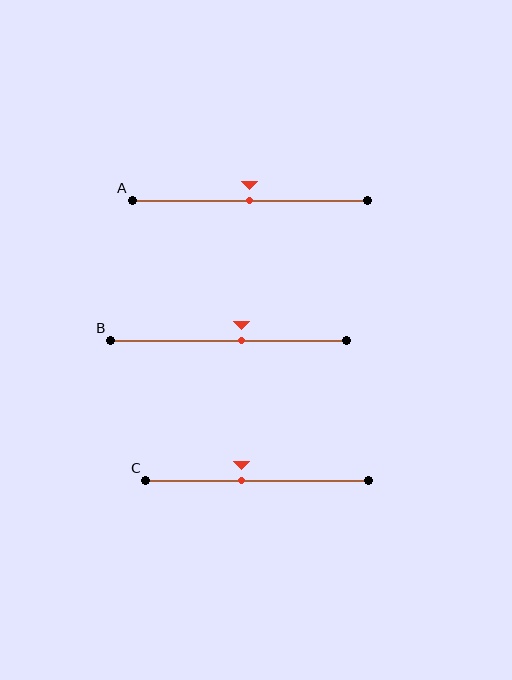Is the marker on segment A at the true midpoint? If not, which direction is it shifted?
Yes, the marker on segment A is at the true midpoint.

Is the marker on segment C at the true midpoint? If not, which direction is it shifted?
No, the marker on segment C is shifted to the left by about 7% of the segment length.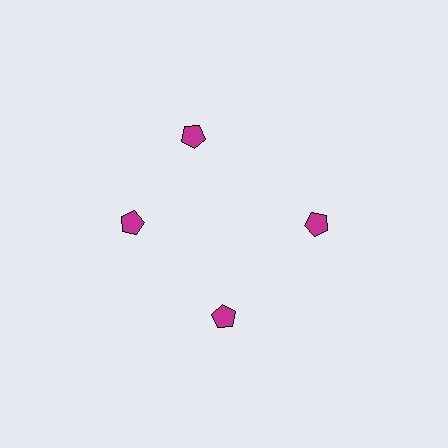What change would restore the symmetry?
The symmetry would be restored by rotating it back into even spacing with its neighbors so that all 4 pentagons sit at equal angles and equal distance from the center.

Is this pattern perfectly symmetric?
No. The 4 magenta pentagons are arranged in a ring, but one element near the 12 o'clock position is rotated out of alignment along the ring, breaking the 4-fold rotational symmetry.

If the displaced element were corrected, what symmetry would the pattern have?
It would have 4-fold rotational symmetry — the pattern would map onto itself every 90 degrees.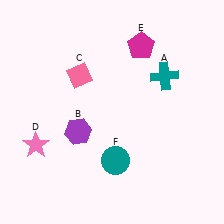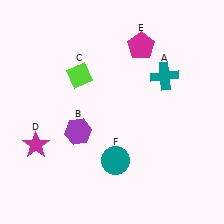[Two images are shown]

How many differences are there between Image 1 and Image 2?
There are 2 differences between the two images.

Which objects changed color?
C changed from pink to lime. D changed from pink to magenta.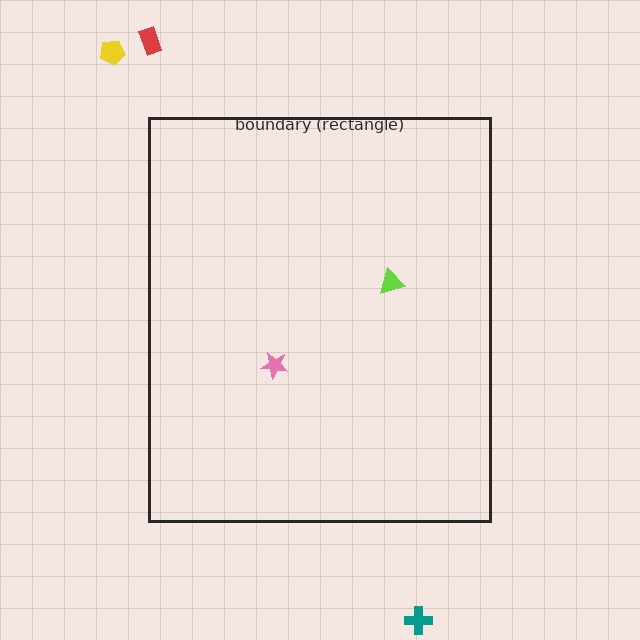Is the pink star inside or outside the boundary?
Inside.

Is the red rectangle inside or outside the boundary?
Outside.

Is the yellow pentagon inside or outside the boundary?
Outside.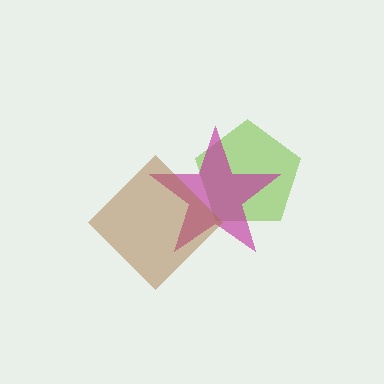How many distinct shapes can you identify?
There are 3 distinct shapes: a lime pentagon, a magenta star, a brown diamond.